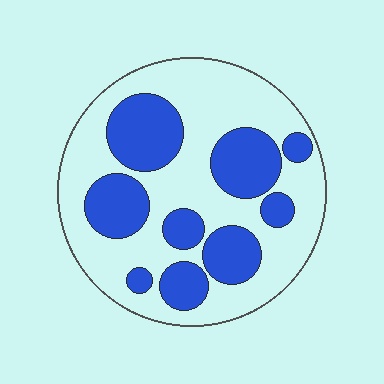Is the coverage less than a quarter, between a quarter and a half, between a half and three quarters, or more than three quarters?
Between a quarter and a half.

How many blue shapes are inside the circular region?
9.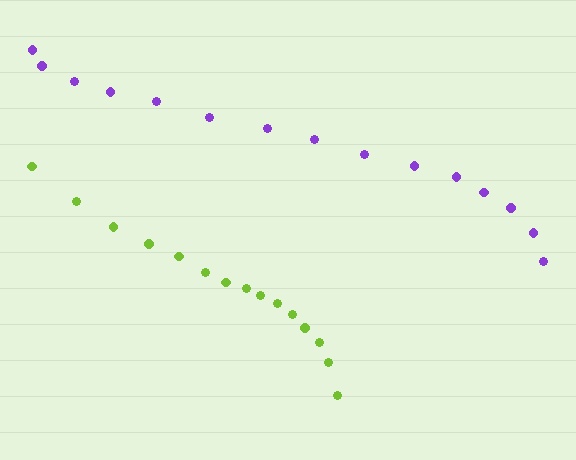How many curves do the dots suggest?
There are 2 distinct paths.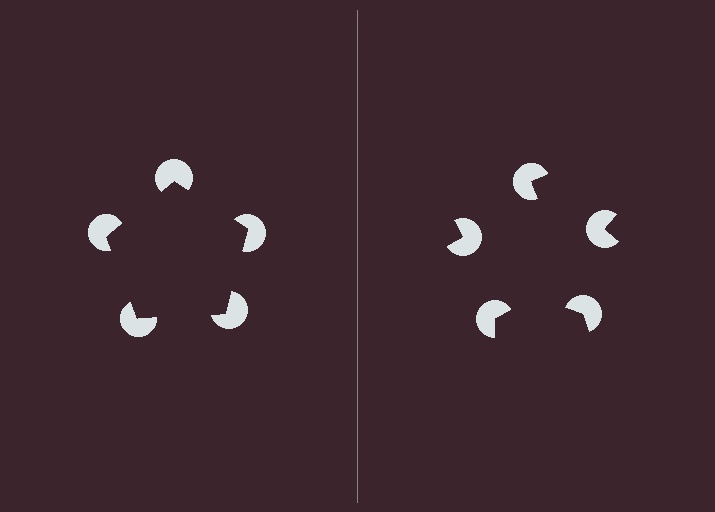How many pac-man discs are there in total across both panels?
10 — 5 on each side.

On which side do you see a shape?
An illusory pentagon appears on the left side. On the right side the wedge cuts are rotated, so no coherent shape forms.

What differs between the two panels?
The pac-man discs are positioned identically on both sides; only the wedge orientations differ. On the left they align to a pentagon; on the right they are misaligned.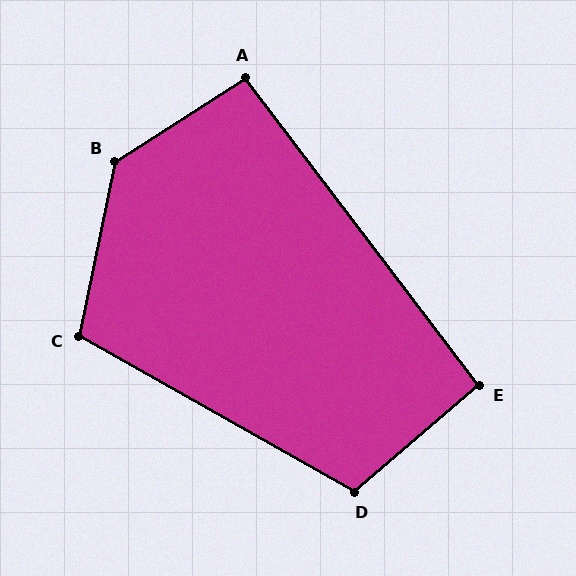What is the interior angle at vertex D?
Approximately 110 degrees (obtuse).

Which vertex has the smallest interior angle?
E, at approximately 93 degrees.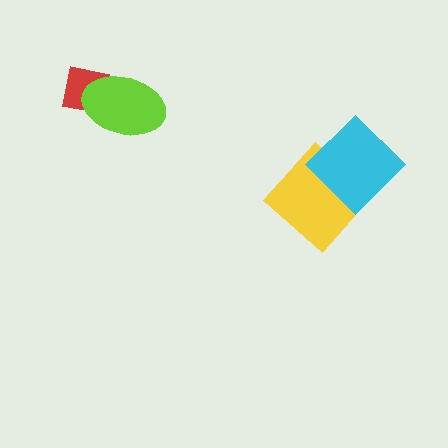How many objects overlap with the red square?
1 object overlaps with the red square.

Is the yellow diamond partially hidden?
Yes, it is partially covered by another shape.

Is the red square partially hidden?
Yes, it is partially covered by another shape.